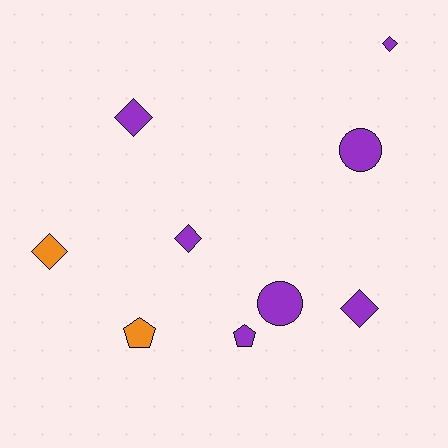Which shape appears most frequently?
Diamond, with 5 objects.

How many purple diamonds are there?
There are 4 purple diamonds.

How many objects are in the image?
There are 9 objects.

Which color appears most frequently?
Purple, with 7 objects.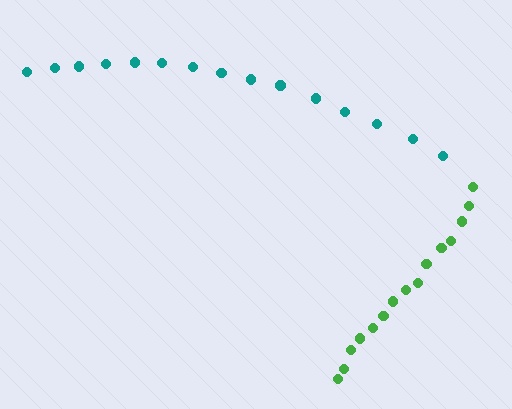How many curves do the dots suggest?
There are 2 distinct paths.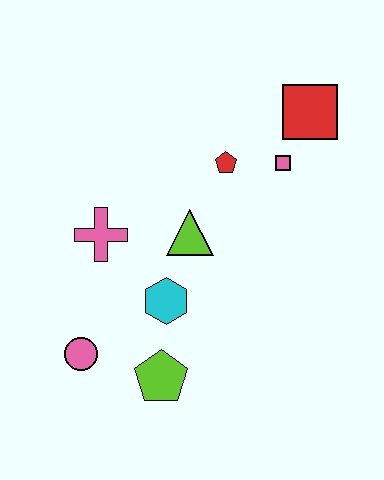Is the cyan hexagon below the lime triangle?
Yes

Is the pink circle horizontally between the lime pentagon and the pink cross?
No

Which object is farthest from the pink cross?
The red square is farthest from the pink cross.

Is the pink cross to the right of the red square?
No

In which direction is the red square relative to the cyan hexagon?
The red square is above the cyan hexagon.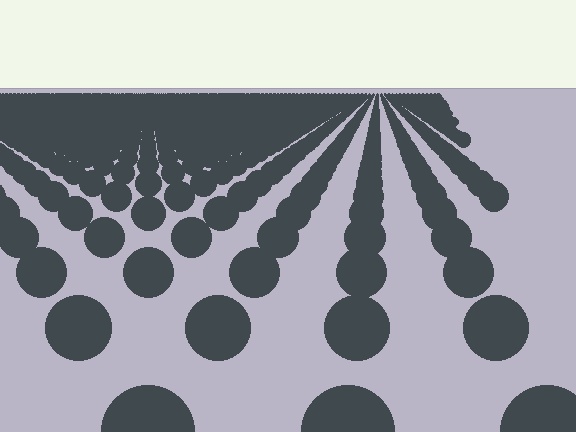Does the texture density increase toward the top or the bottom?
Density increases toward the top.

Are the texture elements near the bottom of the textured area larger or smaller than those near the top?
Larger. Near the bottom, elements are closer to the viewer and appear at a bigger on-screen size.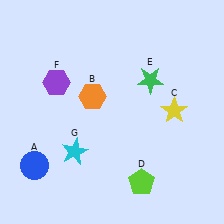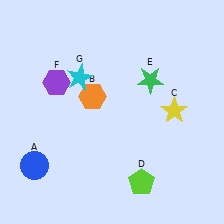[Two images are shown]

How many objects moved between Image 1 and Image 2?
1 object moved between the two images.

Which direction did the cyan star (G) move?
The cyan star (G) moved up.